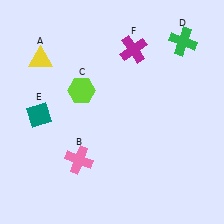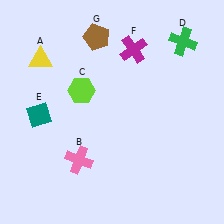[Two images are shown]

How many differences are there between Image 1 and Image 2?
There is 1 difference between the two images.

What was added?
A brown pentagon (G) was added in Image 2.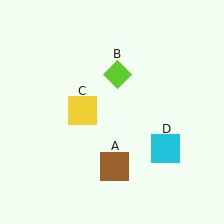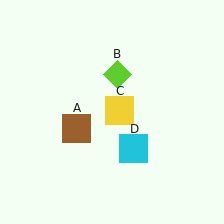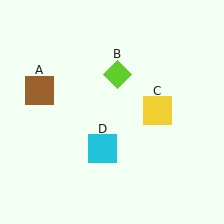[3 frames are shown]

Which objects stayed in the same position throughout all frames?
Lime diamond (object B) remained stationary.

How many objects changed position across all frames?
3 objects changed position: brown square (object A), yellow square (object C), cyan square (object D).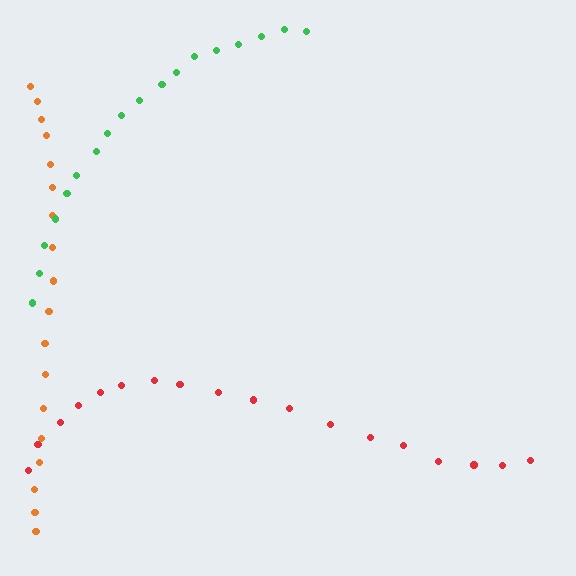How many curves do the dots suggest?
There are 3 distinct paths.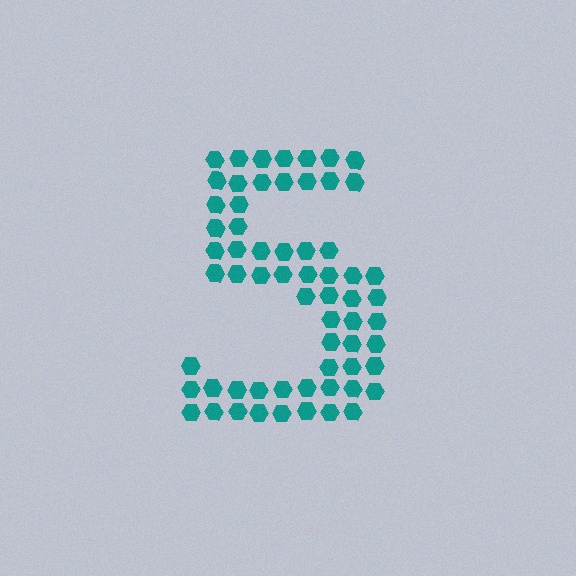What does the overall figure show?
The overall figure shows the digit 5.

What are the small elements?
The small elements are hexagons.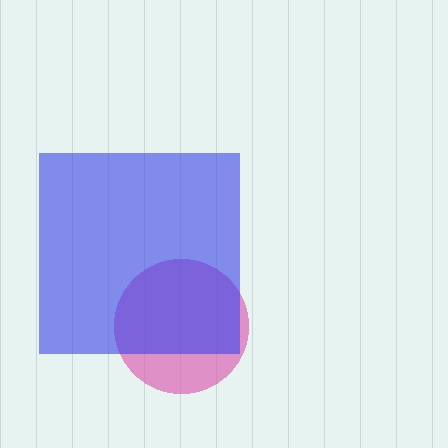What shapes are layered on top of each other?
The layered shapes are: a pink circle, a blue square.